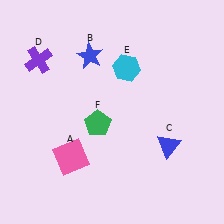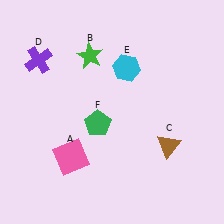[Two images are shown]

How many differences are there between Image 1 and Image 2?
There are 2 differences between the two images.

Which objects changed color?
B changed from blue to green. C changed from blue to brown.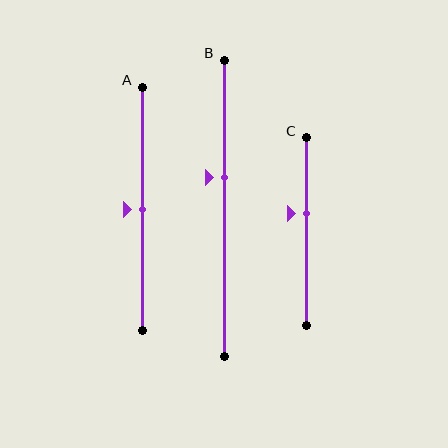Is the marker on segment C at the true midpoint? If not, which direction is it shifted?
No, the marker on segment C is shifted upward by about 9% of the segment length.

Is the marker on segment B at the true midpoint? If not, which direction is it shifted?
No, the marker on segment B is shifted upward by about 10% of the segment length.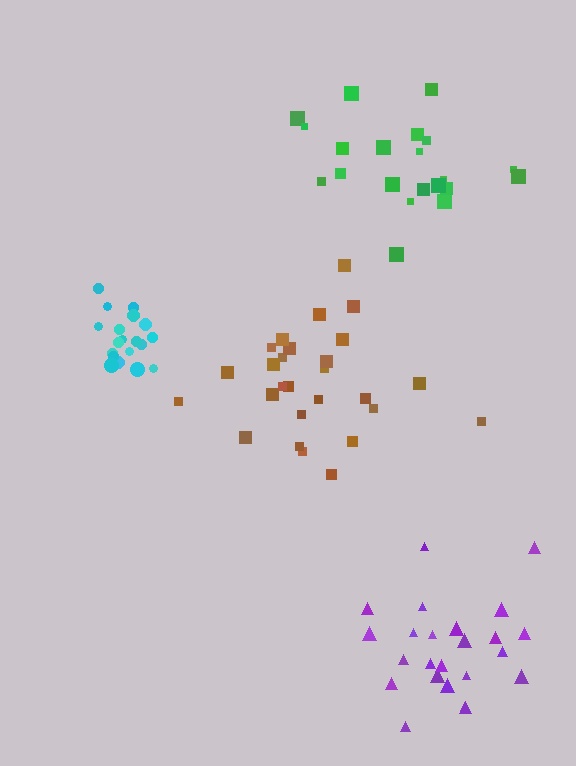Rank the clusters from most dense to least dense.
cyan, purple, brown, green.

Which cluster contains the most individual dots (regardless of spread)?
Brown (27).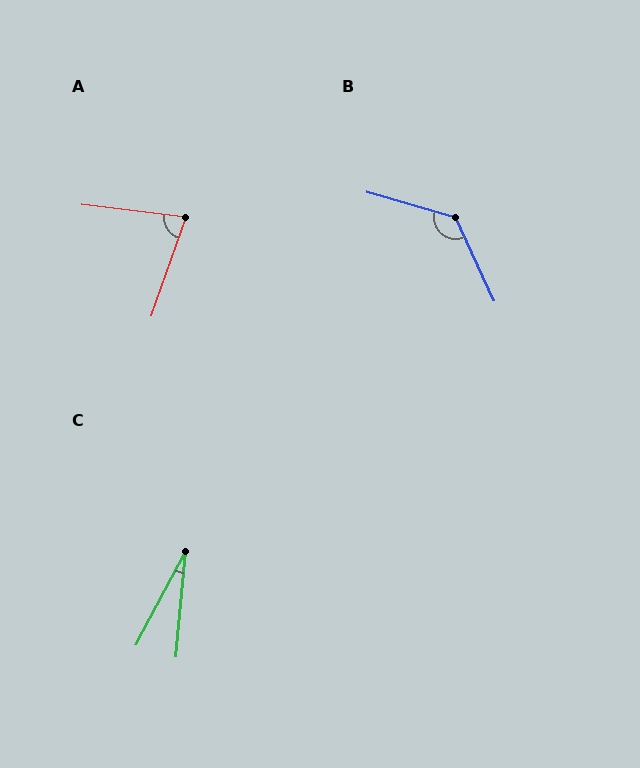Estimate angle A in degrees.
Approximately 78 degrees.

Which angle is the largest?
B, at approximately 131 degrees.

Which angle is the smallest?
C, at approximately 23 degrees.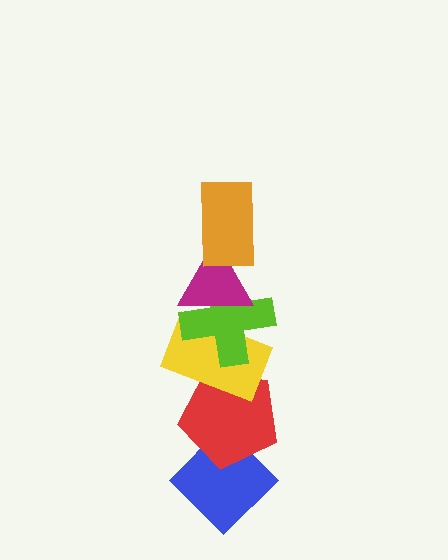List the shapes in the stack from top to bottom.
From top to bottom: the orange rectangle, the magenta triangle, the lime cross, the yellow rectangle, the red pentagon, the blue diamond.